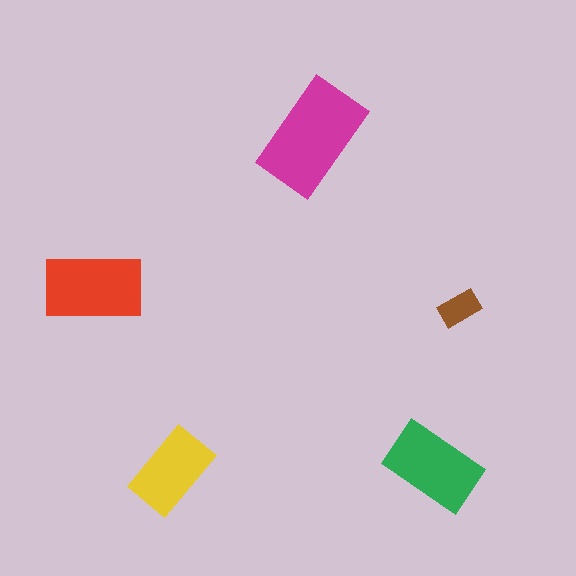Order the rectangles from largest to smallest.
the magenta one, the red one, the green one, the yellow one, the brown one.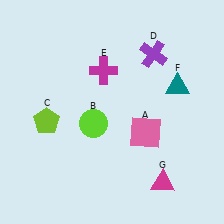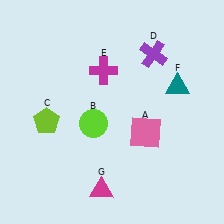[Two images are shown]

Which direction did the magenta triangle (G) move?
The magenta triangle (G) moved left.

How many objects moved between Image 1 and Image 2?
1 object moved between the two images.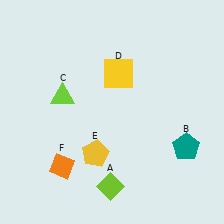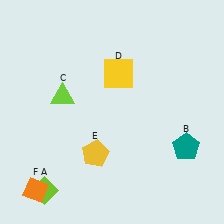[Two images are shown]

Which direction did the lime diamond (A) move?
The lime diamond (A) moved left.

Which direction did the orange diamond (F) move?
The orange diamond (F) moved left.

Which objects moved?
The objects that moved are: the lime diamond (A), the orange diamond (F).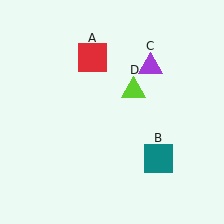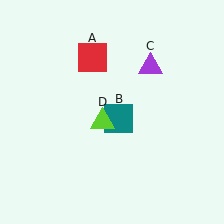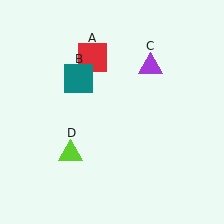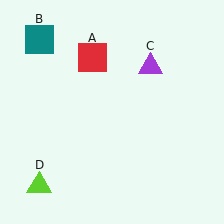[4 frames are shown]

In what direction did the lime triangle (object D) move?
The lime triangle (object D) moved down and to the left.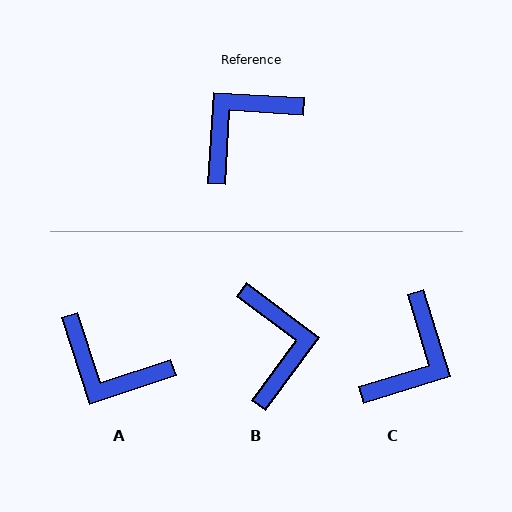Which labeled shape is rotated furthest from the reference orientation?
C, about 160 degrees away.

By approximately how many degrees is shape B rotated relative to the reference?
Approximately 123 degrees clockwise.